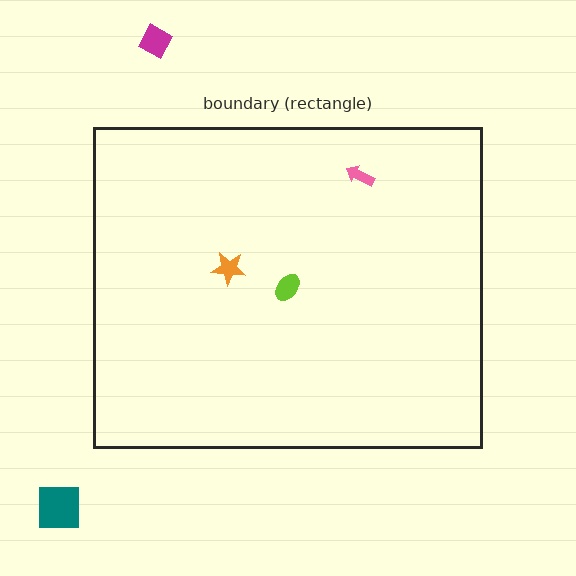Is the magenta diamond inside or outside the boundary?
Outside.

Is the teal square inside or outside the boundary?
Outside.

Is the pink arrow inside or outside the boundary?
Inside.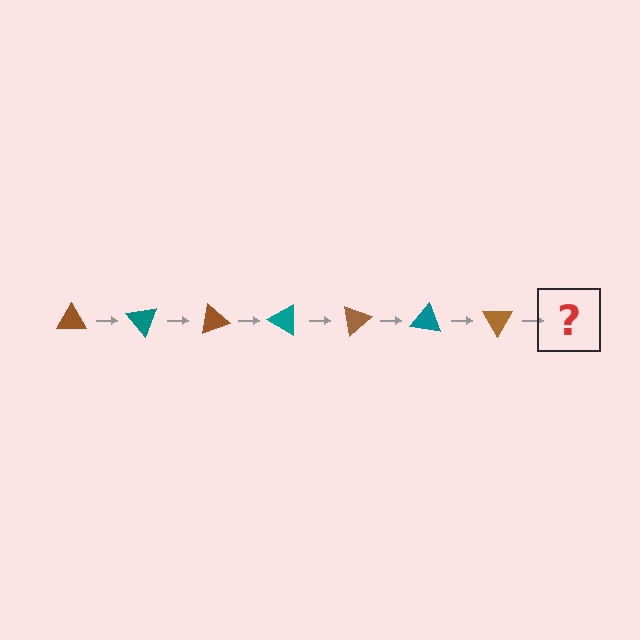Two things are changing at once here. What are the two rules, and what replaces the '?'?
The two rules are that it rotates 50 degrees each step and the color cycles through brown and teal. The '?' should be a teal triangle, rotated 350 degrees from the start.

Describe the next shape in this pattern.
It should be a teal triangle, rotated 350 degrees from the start.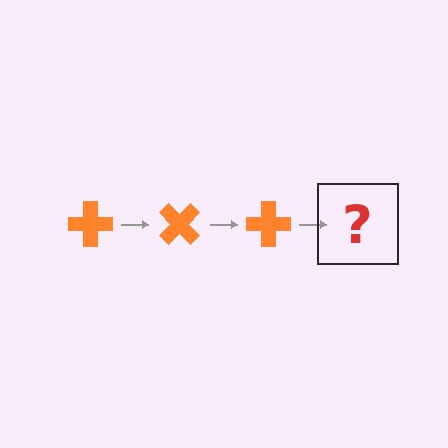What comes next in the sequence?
The next element should be an orange cross rotated 135 degrees.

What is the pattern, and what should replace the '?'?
The pattern is that the cross rotates 45 degrees each step. The '?' should be an orange cross rotated 135 degrees.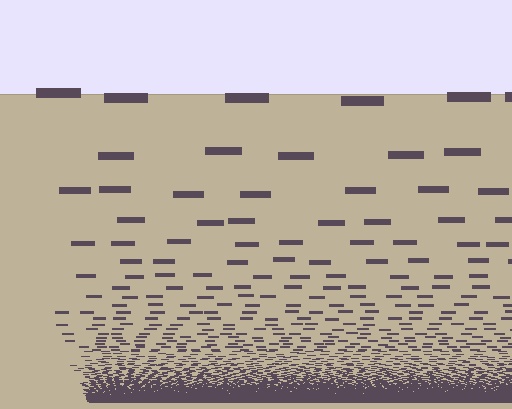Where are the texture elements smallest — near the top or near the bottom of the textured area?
Near the bottom.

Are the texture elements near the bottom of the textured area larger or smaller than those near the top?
Smaller. The gradient is inverted — elements near the bottom are smaller and denser.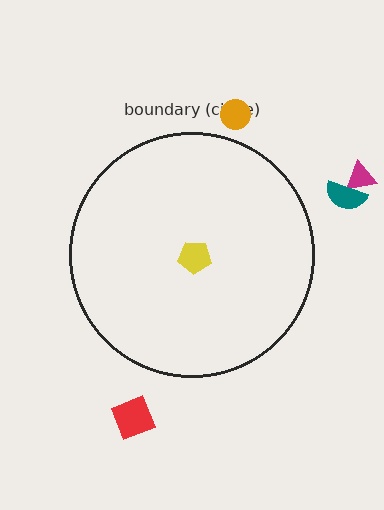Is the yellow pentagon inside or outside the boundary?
Inside.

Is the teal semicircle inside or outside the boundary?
Outside.